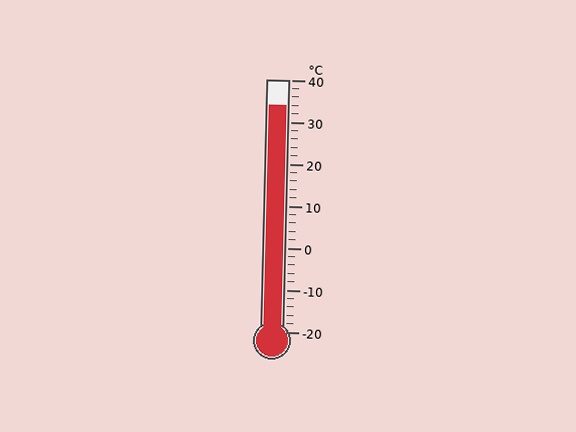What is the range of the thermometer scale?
The thermometer scale ranges from -20°C to 40°C.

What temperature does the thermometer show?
The thermometer shows approximately 34°C.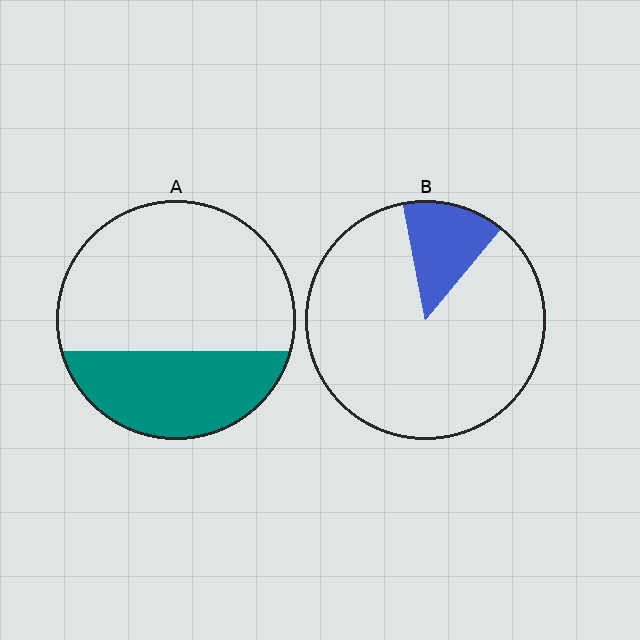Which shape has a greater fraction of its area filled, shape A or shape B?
Shape A.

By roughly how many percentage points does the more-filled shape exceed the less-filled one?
By roughly 20 percentage points (A over B).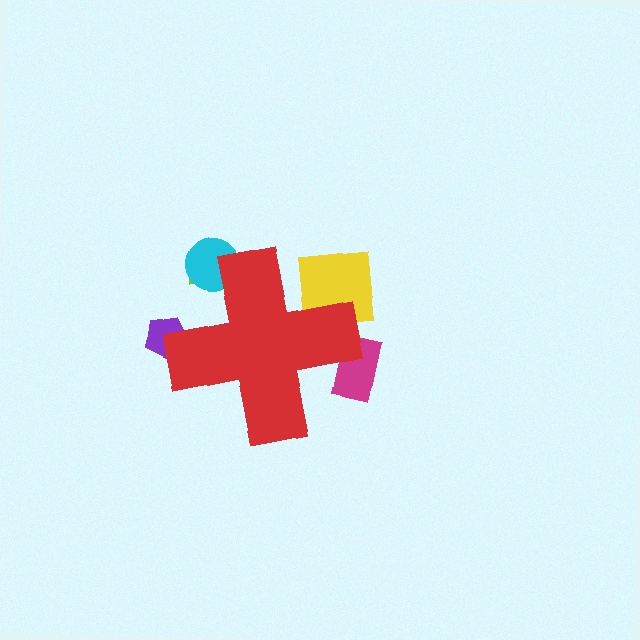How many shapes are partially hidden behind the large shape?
5 shapes are partially hidden.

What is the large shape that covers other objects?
A red cross.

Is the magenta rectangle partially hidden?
Yes, the magenta rectangle is partially hidden behind the red cross.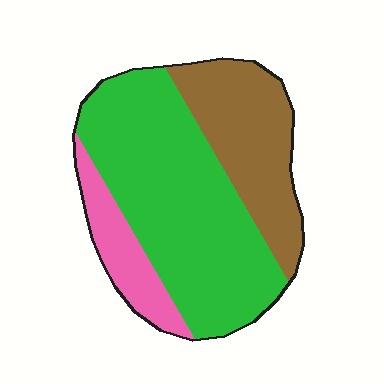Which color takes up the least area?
Pink, at roughly 15%.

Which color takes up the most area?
Green, at roughly 55%.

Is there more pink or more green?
Green.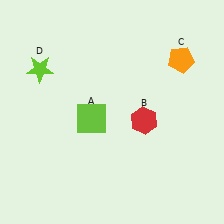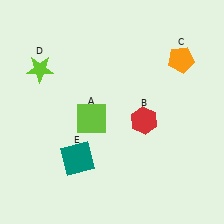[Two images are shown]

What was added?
A teal square (E) was added in Image 2.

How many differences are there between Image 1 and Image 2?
There is 1 difference between the two images.